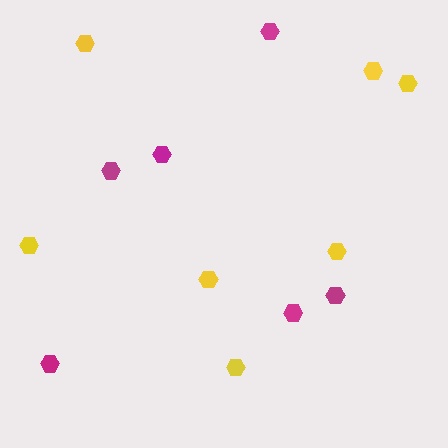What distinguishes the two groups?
There are 2 groups: one group of magenta hexagons (6) and one group of yellow hexagons (7).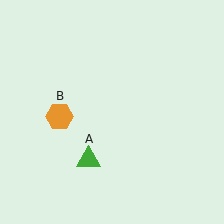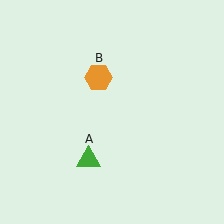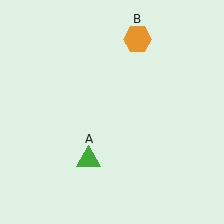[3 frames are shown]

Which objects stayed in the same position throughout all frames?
Green triangle (object A) remained stationary.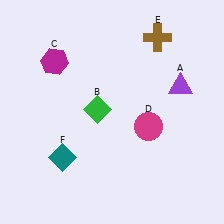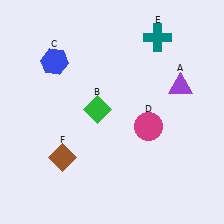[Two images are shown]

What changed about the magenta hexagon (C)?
In Image 1, C is magenta. In Image 2, it changed to blue.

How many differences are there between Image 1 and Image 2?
There are 3 differences between the two images.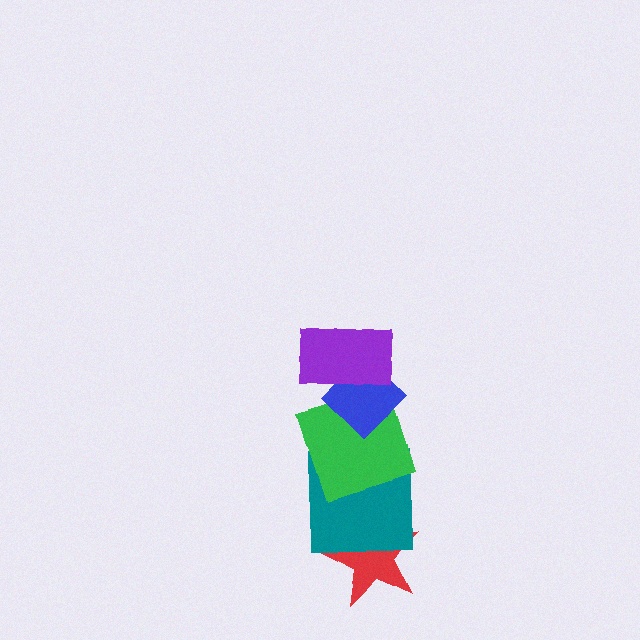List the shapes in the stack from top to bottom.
From top to bottom: the purple rectangle, the blue diamond, the green square, the teal square, the red star.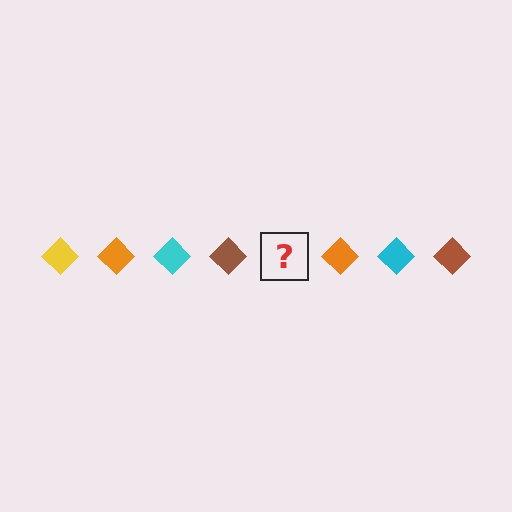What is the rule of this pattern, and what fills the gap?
The rule is that the pattern cycles through yellow, orange, cyan, brown diamonds. The gap should be filled with a yellow diamond.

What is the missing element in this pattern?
The missing element is a yellow diamond.